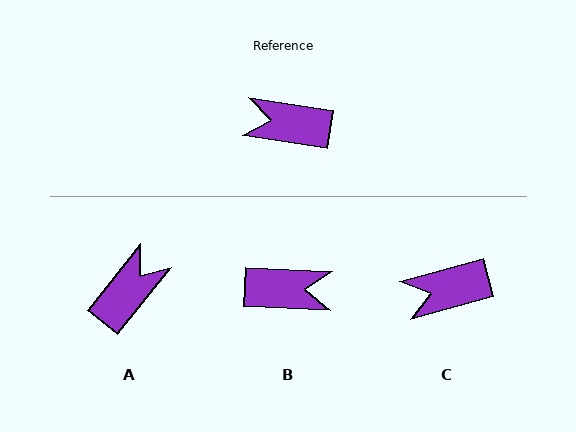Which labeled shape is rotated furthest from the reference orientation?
B, about 174 degrees away.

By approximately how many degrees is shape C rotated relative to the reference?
Approximately 24 degrees counter-clockwise.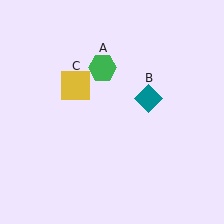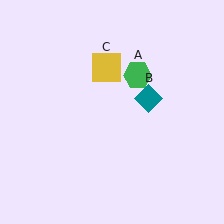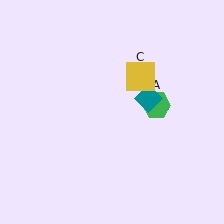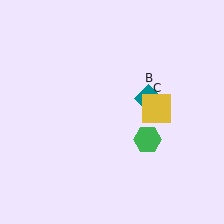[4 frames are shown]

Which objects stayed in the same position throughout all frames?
Teal diamond (object B) remained stationary.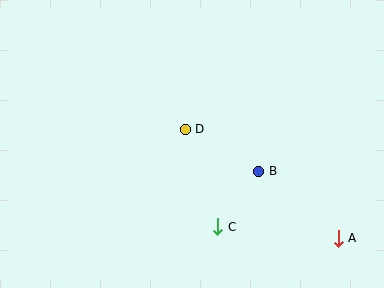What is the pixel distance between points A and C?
The distance between A and C is 121 pixels.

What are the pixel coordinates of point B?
Point B is at (259, 171).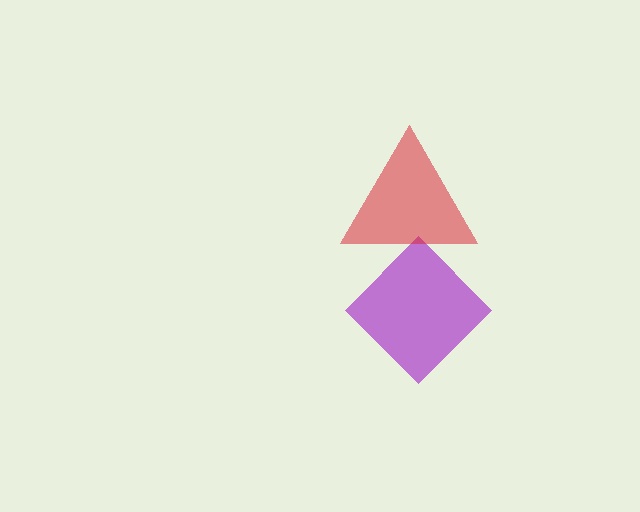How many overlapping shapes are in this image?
There are 2 overlapping shapes in the image.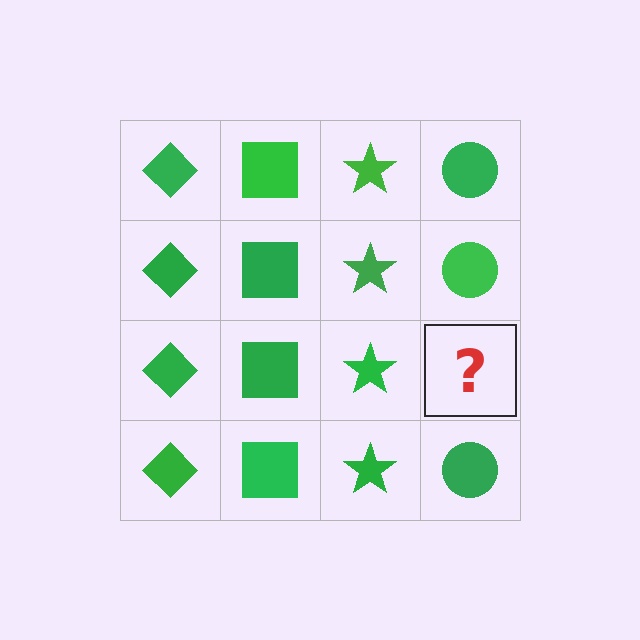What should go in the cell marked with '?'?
The missing cell should contain a green circle.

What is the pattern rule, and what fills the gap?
The rule is that each column has a consistent shape. The gap should be filled with a green circle.